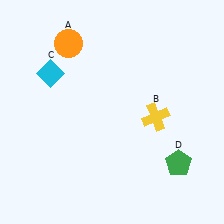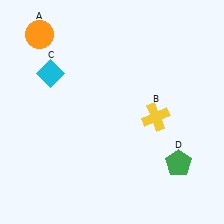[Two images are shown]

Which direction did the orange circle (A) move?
The orange circle (A) moved left.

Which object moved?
The orange circle (A) moved left.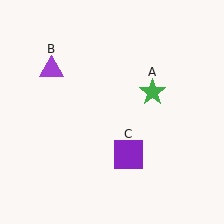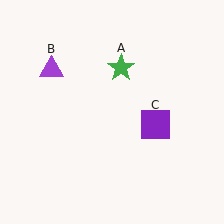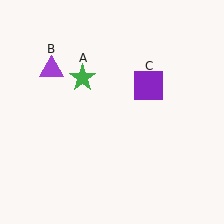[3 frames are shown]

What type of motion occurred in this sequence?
The green star (object A), purple square (object C) rotated counterclockwise around the center of the scene.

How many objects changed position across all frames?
2 objects changed position: green star (object A), purple square (object C).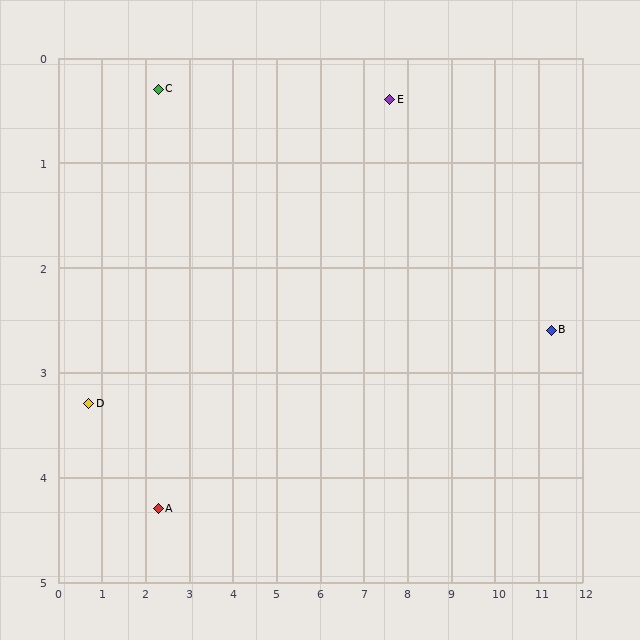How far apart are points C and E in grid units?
Points C and E are about 5.3 grid units apart.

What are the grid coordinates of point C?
Point C is at approximately (2.3, 0.3).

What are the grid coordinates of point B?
Point B is at approximately (11.3, 2.6).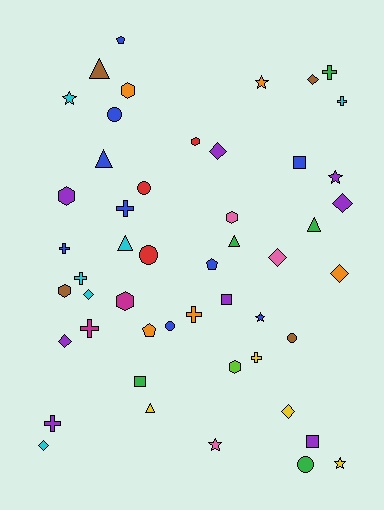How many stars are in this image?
There are 6 stars.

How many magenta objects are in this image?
There are 2 magenta objects.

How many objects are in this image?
There are 50 objects.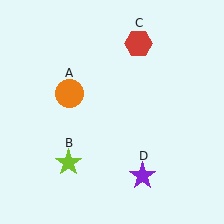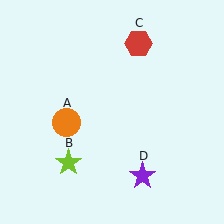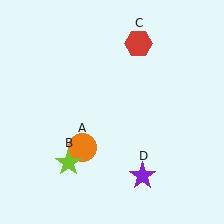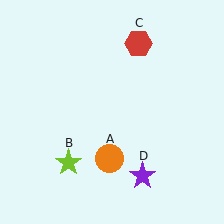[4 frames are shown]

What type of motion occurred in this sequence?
The orange circle (object A) rotated counterclockwise around the center of the scene.